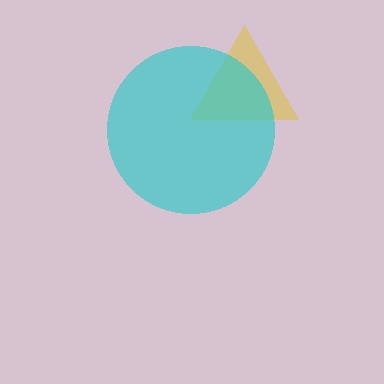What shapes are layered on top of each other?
The layered shapes are: a yellow triangle, a cyan circle.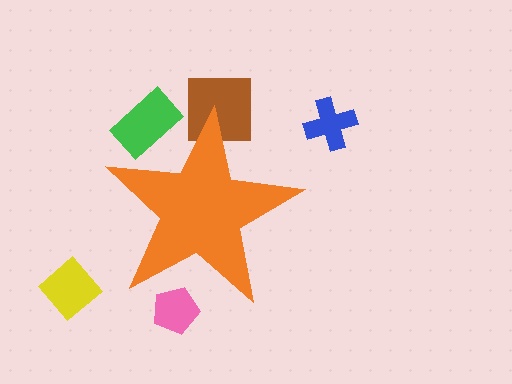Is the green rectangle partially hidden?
Yes, the green rectangle is partially hidden behind the orange star.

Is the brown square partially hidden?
Yes, the brown square is partially hidden behind the orange star.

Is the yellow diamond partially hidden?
No, the yellow diamond is fully visible.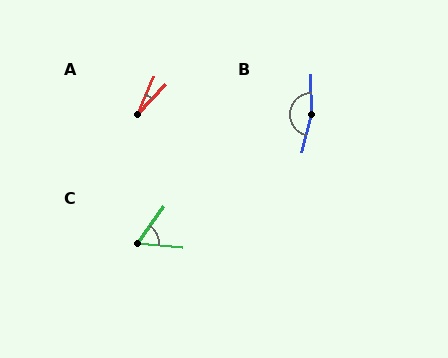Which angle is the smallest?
A, at approximately 21 degrees.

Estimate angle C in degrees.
Approximately 59 degrees.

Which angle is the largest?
B, at approximately 166 degrees.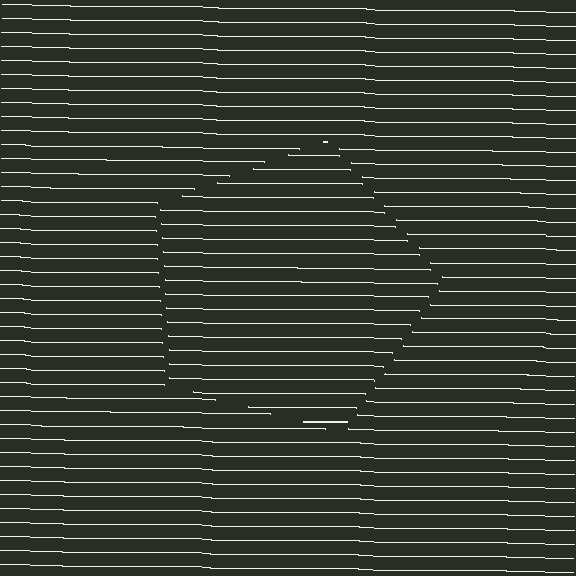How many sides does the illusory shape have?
5 sides — the line-ends trace a pentagon.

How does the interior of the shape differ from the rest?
The interior of the shape contains the same grating, shifted by half a period — the contour is defined by the phase discontinuity where line-ends from the inner and outer gratings abut.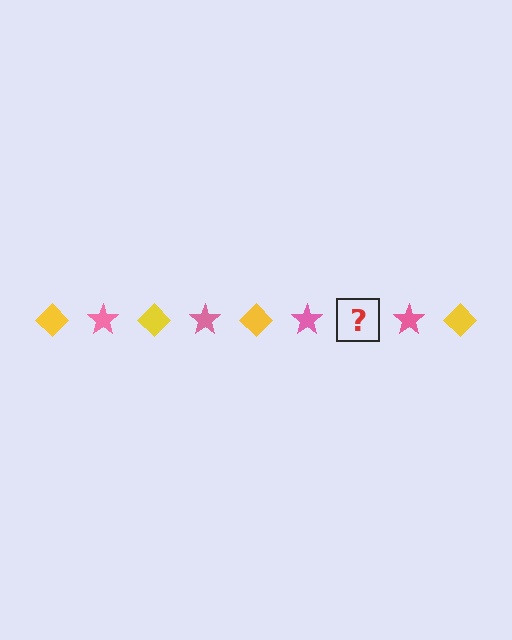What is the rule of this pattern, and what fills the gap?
The rule is that the pattern alternates between yellow diamond and pink star. The gap should be filled with a yellow diamond.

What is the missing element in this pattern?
The missing element is a yellow diamond.